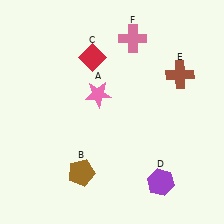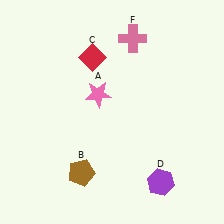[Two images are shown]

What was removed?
The brown cross (E) was removed in Image 2.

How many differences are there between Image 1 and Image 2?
There is 1 difference between the two images.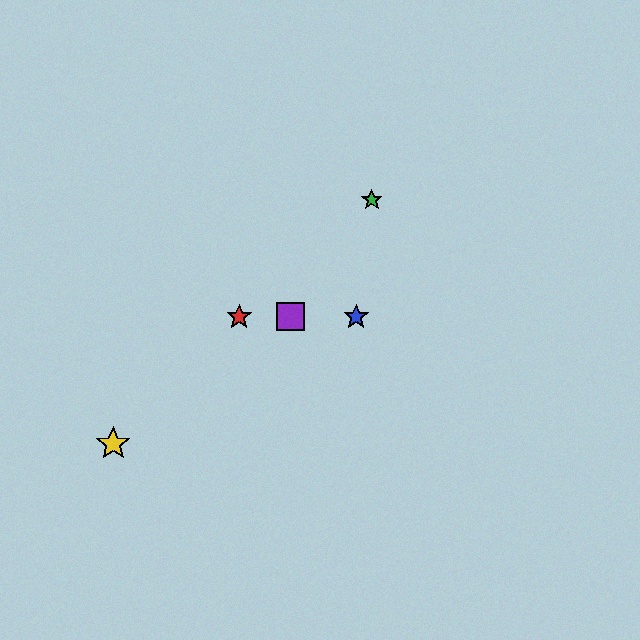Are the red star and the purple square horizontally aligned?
Yes, both are at y≈317.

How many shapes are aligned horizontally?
3 shapes (the red star, the blue star, the purple square) are aligned horizontally.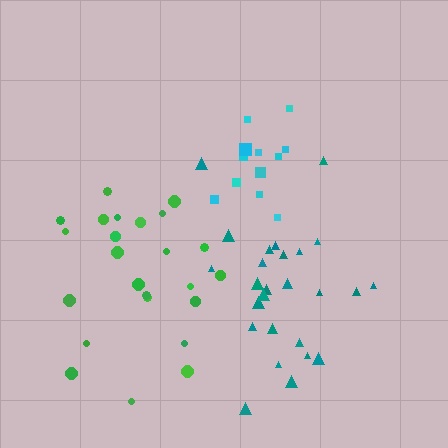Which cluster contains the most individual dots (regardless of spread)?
Teal (27).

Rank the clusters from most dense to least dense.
cyan, teal, green.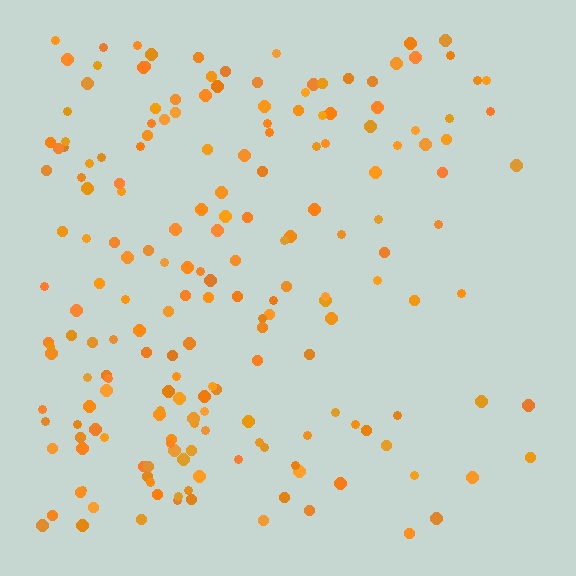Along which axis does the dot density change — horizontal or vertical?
Horizontal.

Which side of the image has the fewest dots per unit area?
The right.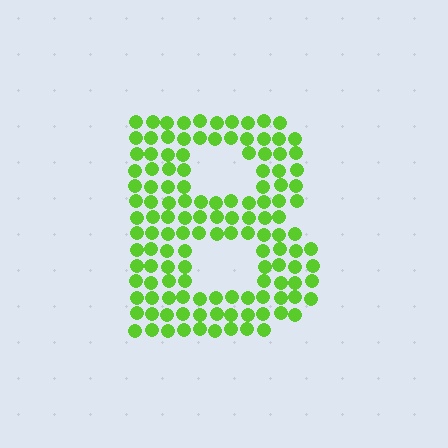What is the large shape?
The large shape is the letter B.